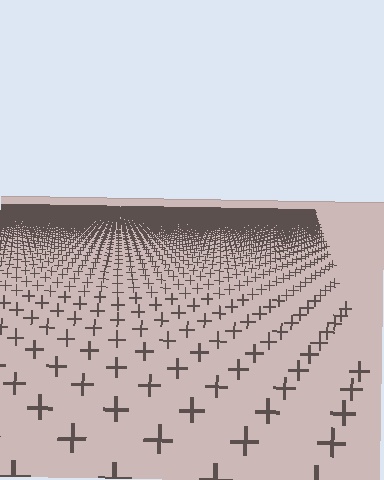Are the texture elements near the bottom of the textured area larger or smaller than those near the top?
Larger. Near the bottom, elements are closer to the viewer and appear at a bigger on-screen size.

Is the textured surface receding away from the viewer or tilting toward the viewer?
The surface is receding away from the viewer. Texture elements get smaller and denser toward the top.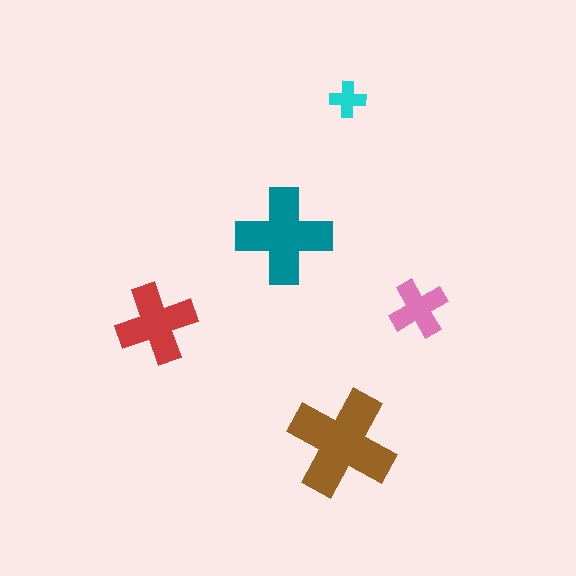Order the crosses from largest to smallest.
the brown one, the teal one, the red one, the pink one, the cyan one.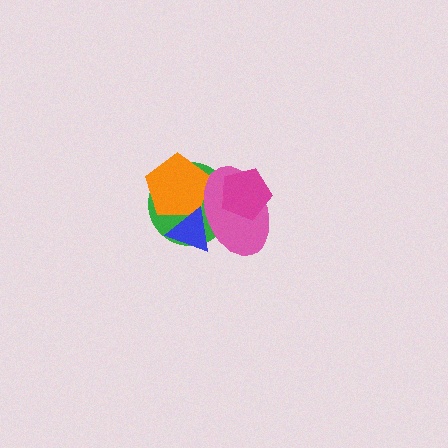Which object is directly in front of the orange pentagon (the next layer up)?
The pink ellipse is directly in front of the orange pentagon.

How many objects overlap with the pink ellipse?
4 objects overlap with the pink ellipse.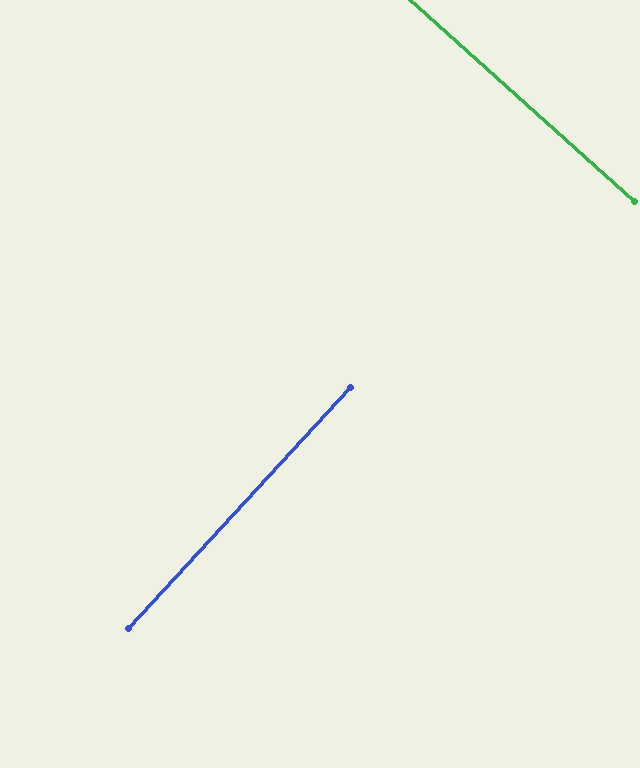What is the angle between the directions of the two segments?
Approximately 89 degrees.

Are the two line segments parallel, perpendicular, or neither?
Perpendicular — they meet at approximately 89°.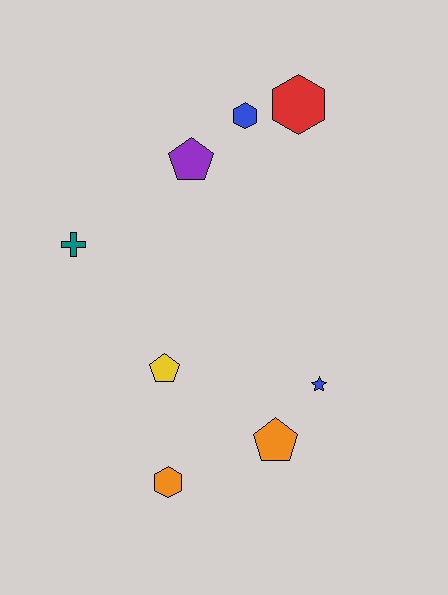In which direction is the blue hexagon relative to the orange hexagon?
The blue hexagon is above the orange hexagon.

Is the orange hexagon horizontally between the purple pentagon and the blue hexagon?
No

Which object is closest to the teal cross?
The purple pentagon is closest to the teal cross.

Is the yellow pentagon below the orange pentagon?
No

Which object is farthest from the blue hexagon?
The orange hexagon is farthest from the blue hexagon.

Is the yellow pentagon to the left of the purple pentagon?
Yes